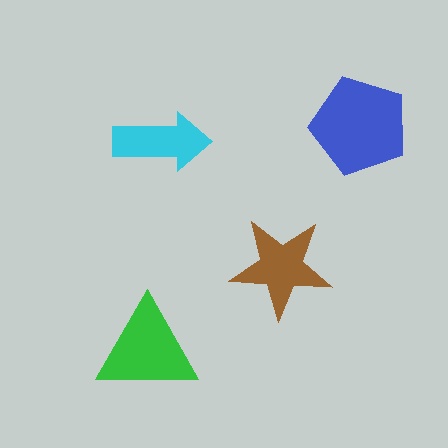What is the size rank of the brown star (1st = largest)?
3rd.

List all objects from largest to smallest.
The blue pentagon, the green triangle, the brown star, the cyan arrow.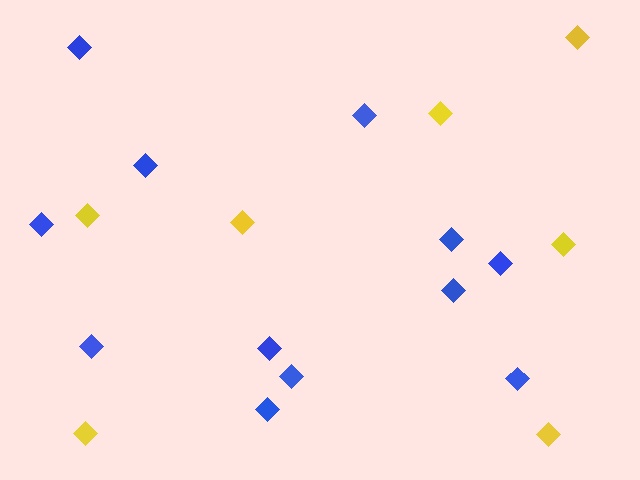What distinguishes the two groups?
There are 2 groups: one group of blue diamonds (12) and one group of yellow diamonds (7).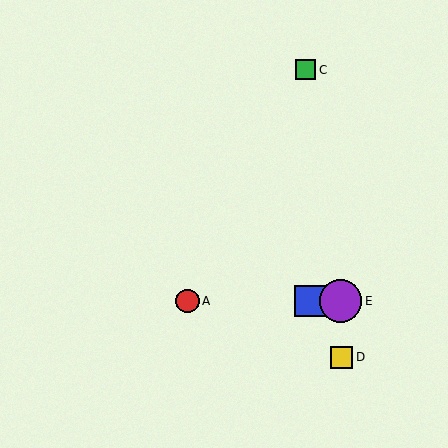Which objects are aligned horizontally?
Objects A, B, E are aligned horizontally.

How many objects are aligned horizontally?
3 objects (A, B, E) are aligned horizontally.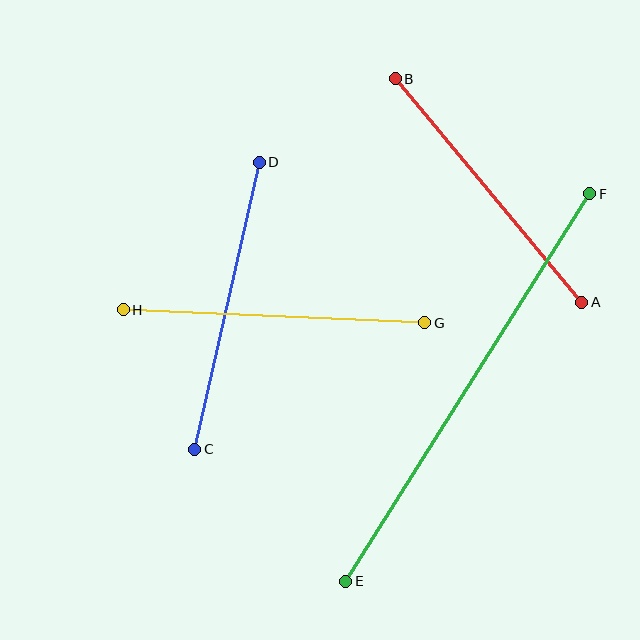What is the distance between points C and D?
The distance is approximately 294 pixels.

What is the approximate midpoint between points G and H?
The midpoint is at approximately (274, 316) pixels.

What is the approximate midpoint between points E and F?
The midpoint is at approximately (468, 387) pixels.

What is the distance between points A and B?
The distance is approximately 291 pixels.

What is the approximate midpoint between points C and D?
The midpoint is at approximately (227, 306) pixels.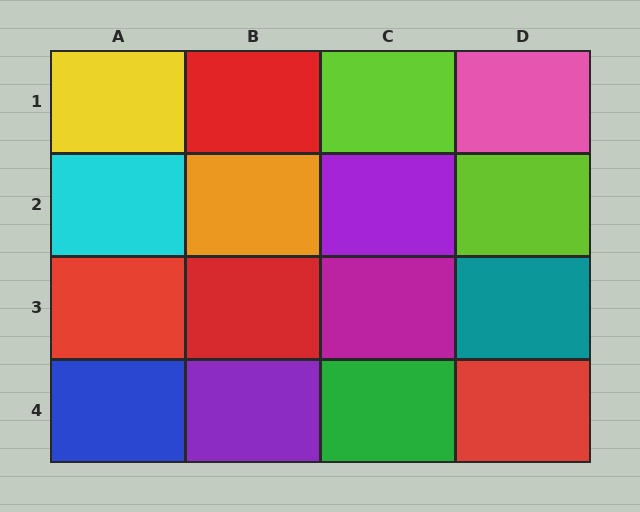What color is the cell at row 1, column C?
Lime.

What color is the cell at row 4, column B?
Purple.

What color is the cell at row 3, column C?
Magenta.